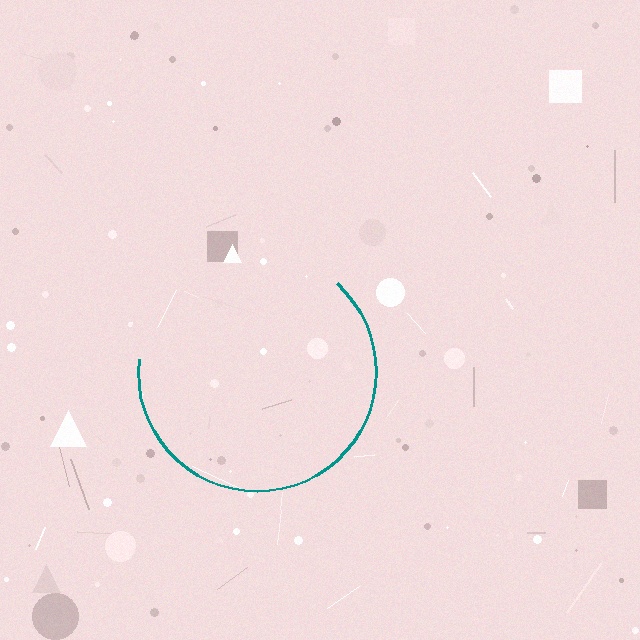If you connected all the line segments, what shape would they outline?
They would outline a circle.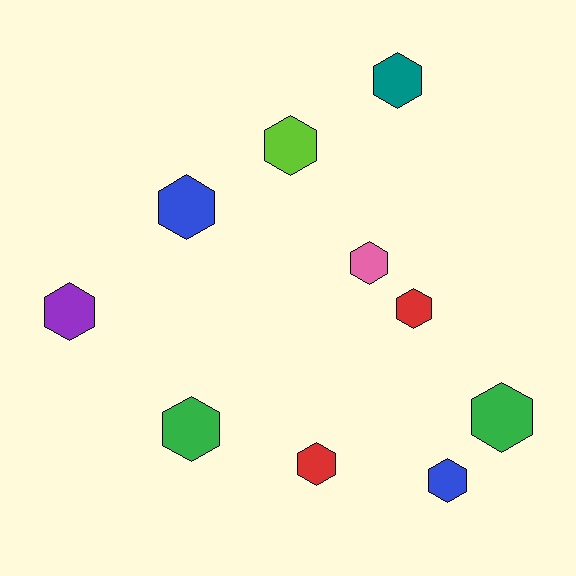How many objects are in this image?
There are 10 objects.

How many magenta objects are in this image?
There are no magenta objects.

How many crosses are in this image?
There are no crosses.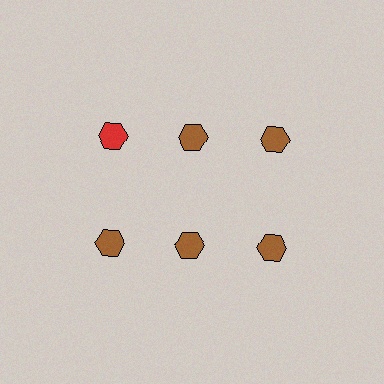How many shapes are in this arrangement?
There are 6 shapes arranged in a grid pattern.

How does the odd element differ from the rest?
It has a different color: red instead of brown.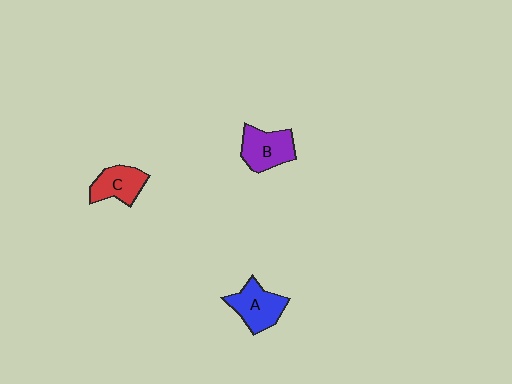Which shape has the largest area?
Shape B (purple).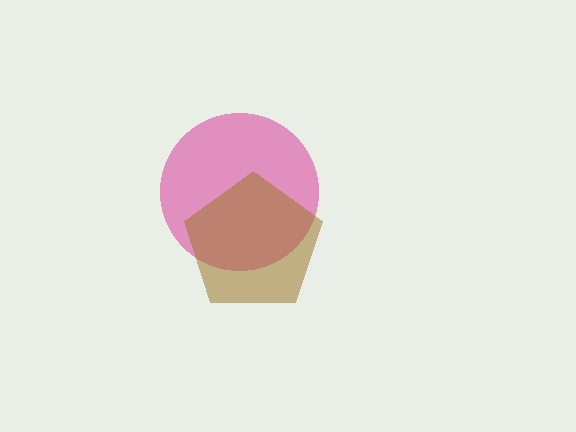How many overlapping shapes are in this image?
There are 2 overlapping shapes in the image.